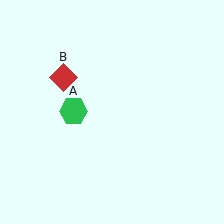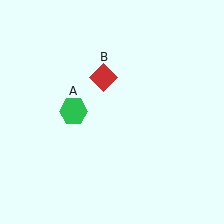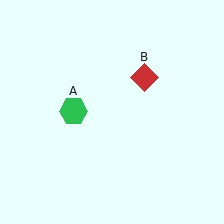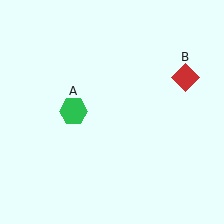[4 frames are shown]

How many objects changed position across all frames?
1 object changed position: red diamond (object B).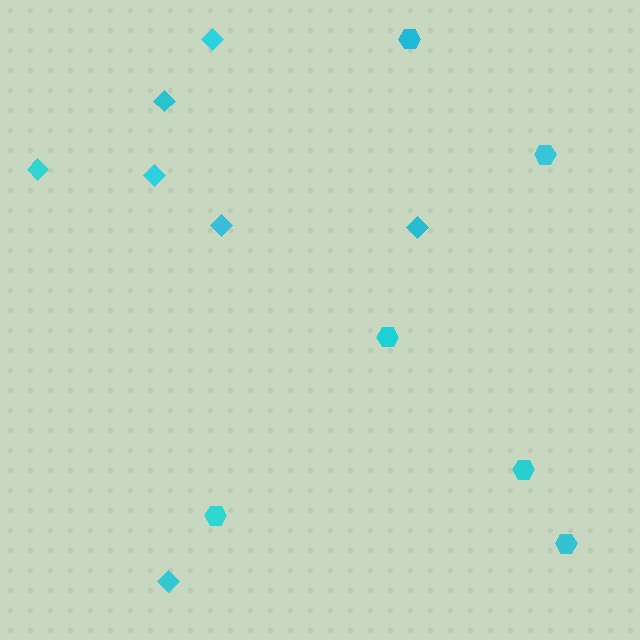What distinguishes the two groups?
There are 2 groups: one group of hexagons (6) and one group of diamonds (7).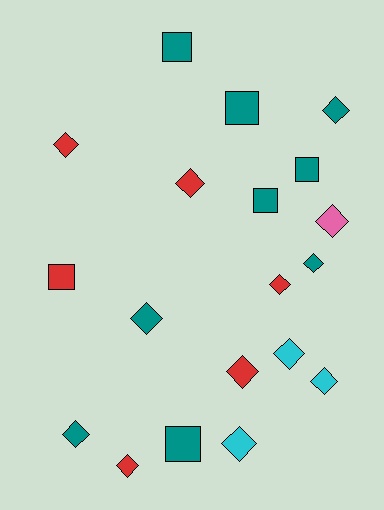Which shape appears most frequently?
Diamond, with 13 objects.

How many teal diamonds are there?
There are 4 teal diamonds.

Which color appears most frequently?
Teal, with 9 objects.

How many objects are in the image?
There are 19 objects.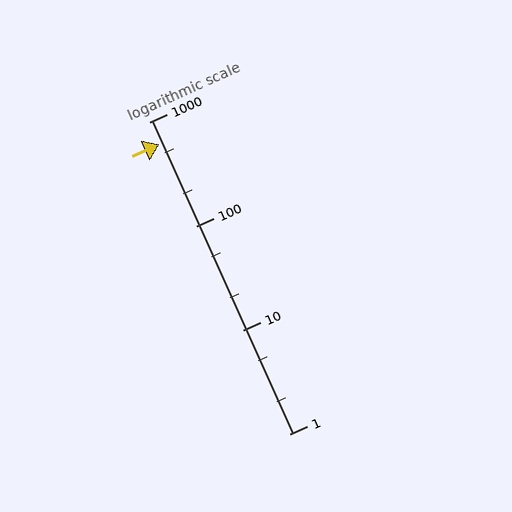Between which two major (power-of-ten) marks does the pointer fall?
The pointer is between 100 and 1000.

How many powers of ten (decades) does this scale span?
The scale spans 3 decades, from 1 to 1000.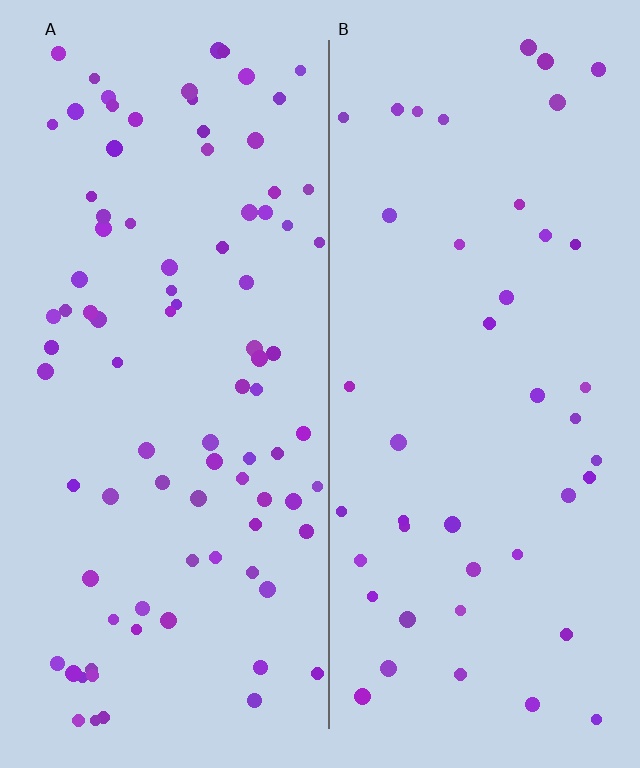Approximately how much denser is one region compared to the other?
Approximately 2.0× — region A over region B.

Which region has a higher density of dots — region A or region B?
A (the left).